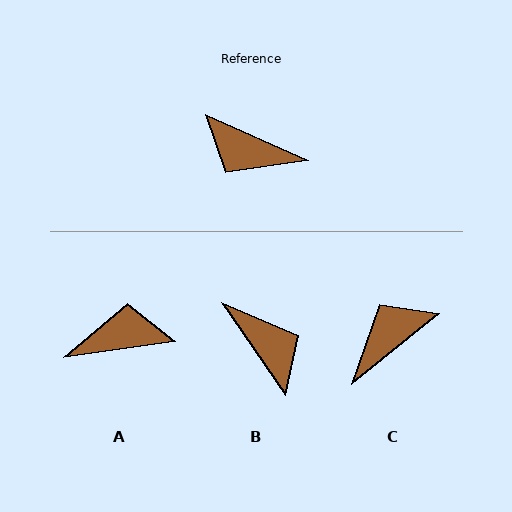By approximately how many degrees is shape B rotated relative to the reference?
Approximately 148 degrees counter-clockwise.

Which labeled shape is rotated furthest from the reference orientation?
B, about 148 degrees away.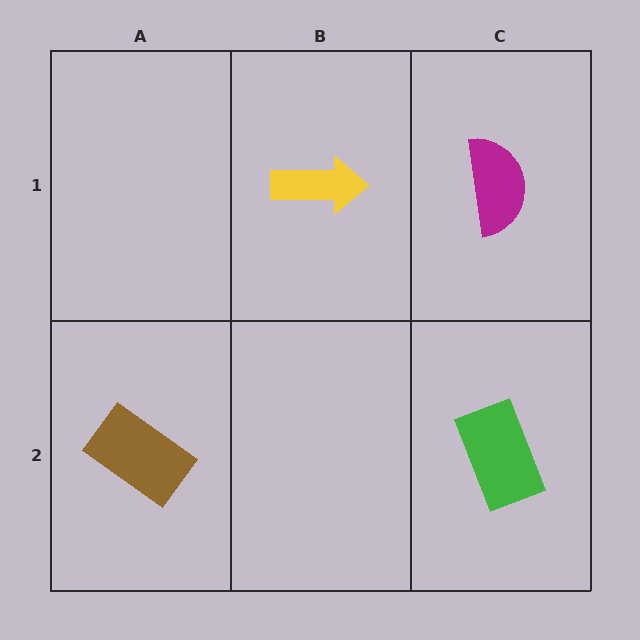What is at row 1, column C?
A magenta semicircle.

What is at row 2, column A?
A brown rectangle.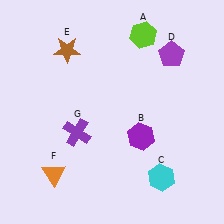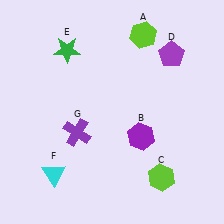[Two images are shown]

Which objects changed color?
C changed from cyan to lime. E changed from brown to green. F changed from orange to cyan.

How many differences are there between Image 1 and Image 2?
There are 3 differences between the two images.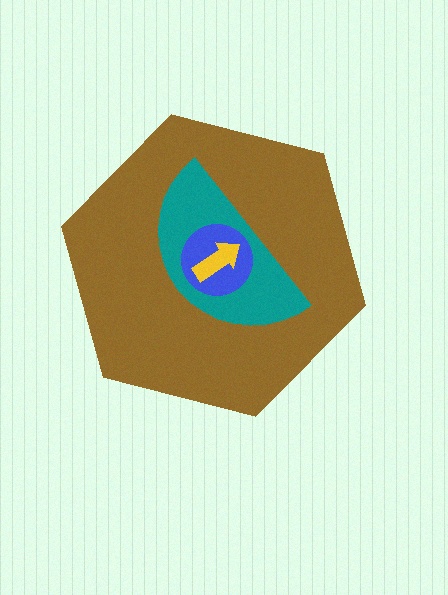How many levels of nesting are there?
4.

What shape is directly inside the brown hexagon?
The teal semicircle.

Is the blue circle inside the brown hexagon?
Yes.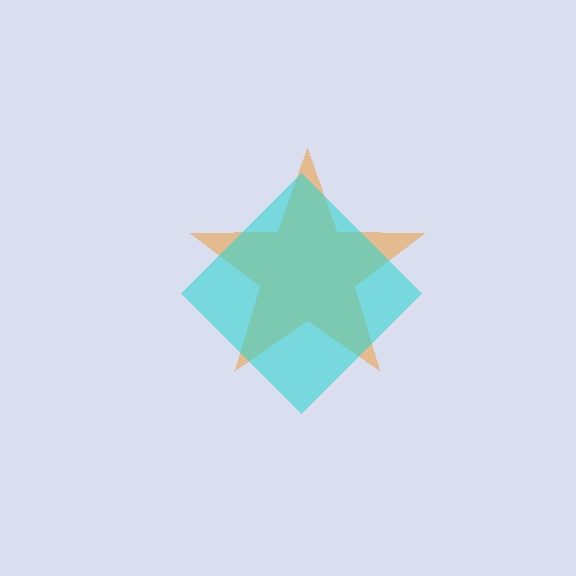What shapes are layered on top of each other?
The layered shapes are: an orange star, a cyan diamond.